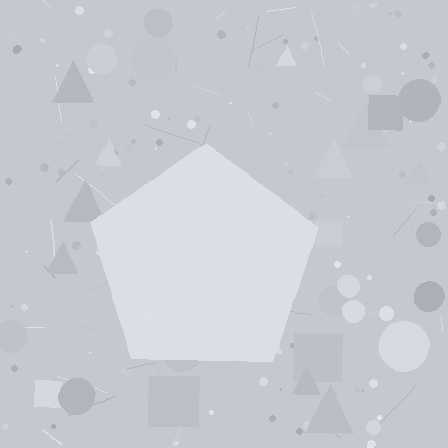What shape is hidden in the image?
A pentagon is hidden in the image.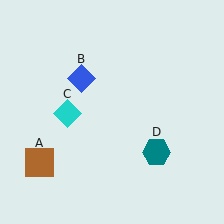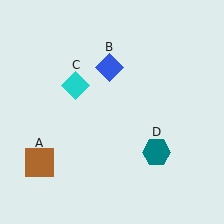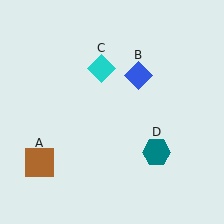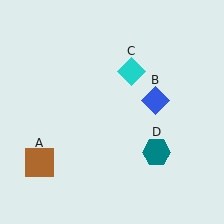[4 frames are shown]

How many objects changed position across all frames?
2 objects changed position: blue diamond (object B), cyan diamond (object C).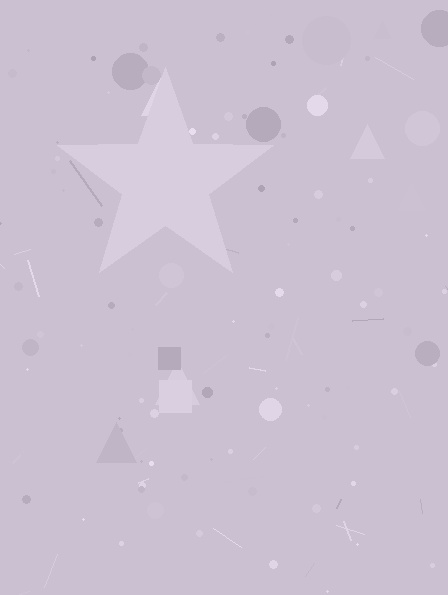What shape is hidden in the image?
A star is hidden in the image.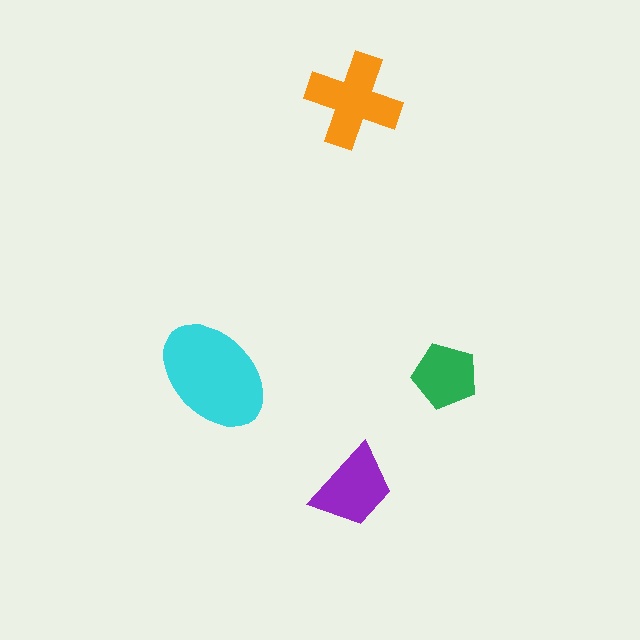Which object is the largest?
The cyan ellipse.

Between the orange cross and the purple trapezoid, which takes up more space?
The orange cross.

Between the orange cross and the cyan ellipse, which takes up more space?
The cyan ellipse.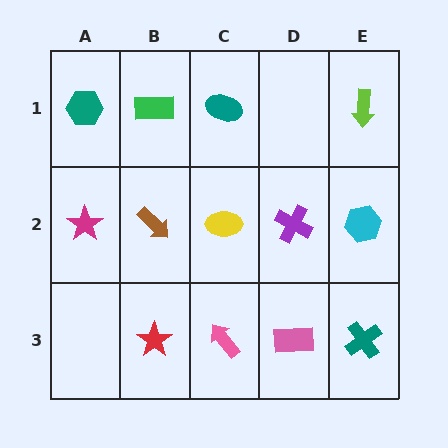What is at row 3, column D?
A pink rectangle.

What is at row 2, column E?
A cyan hexagon.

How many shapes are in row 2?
5 shapes.